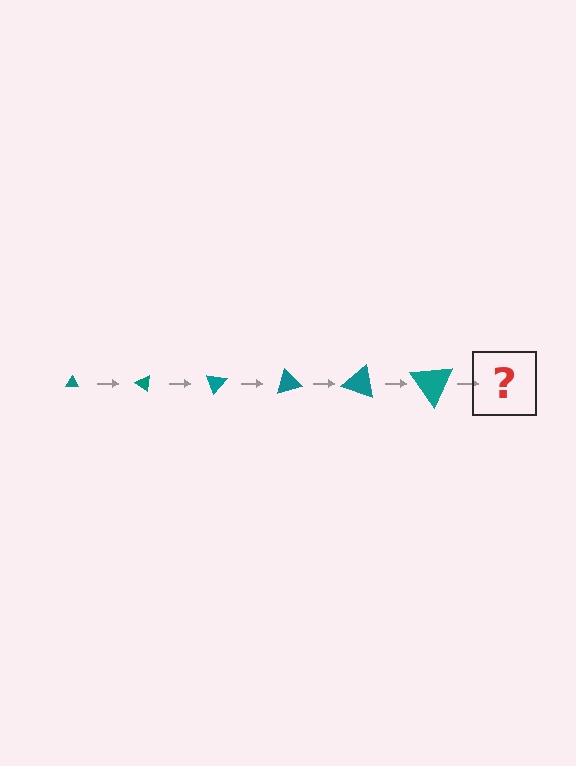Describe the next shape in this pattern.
It should be a triangle, larger than the previous one and rotated 210 degrees from the start.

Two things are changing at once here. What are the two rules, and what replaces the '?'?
The two rules are that the triangle grows larger each step and it rotates 35 degrees each step. The '?' should be a triangle, larger than the previous one and rotated 210 degrees from the start.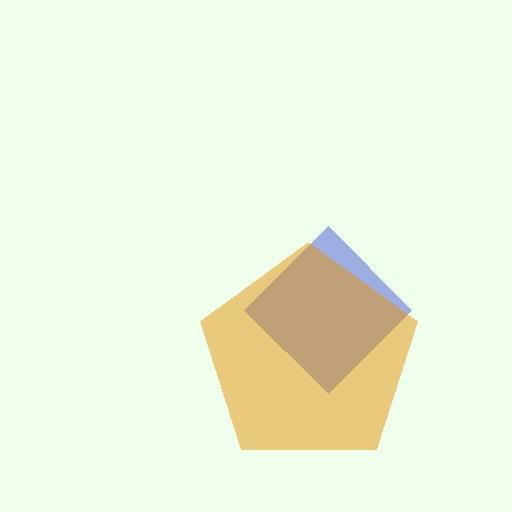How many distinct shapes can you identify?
There are 2 distinct shapes: a blue diamond, an orange pentagon.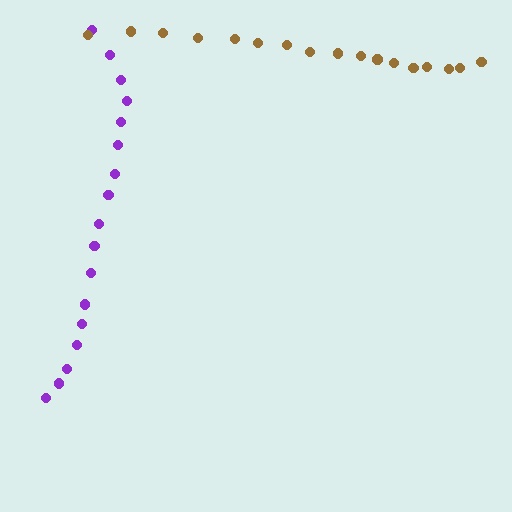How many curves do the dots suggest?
There are 2 distinct paths.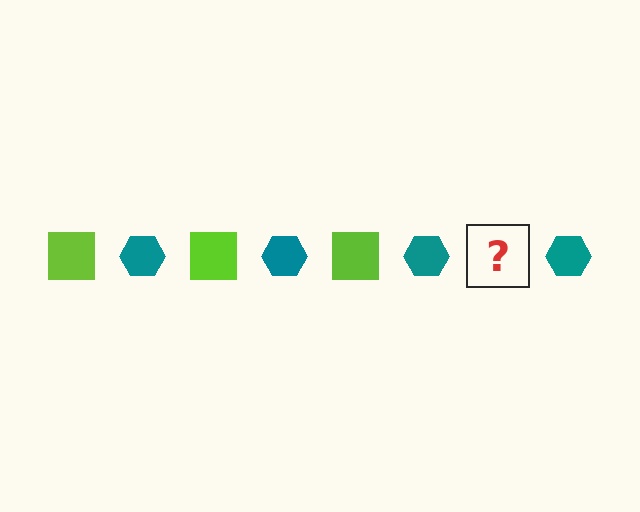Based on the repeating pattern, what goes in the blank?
The blank should be a lime square.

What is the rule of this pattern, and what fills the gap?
The rule is that the pattern alternates between lime square and teal hexagon. The gap should be filled with a lime square.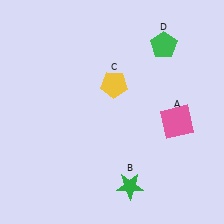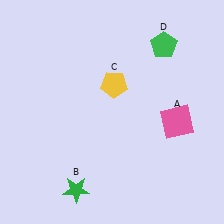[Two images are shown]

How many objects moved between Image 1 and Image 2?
1 object moved between the two images.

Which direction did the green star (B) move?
The green star (B) moved left.